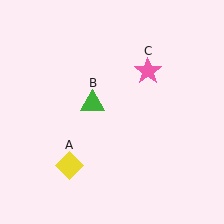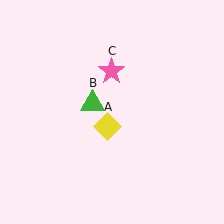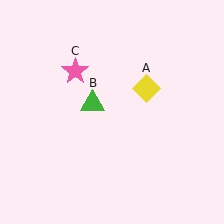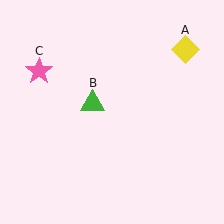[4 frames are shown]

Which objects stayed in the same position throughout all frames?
Green triangle (object B) remained stationary.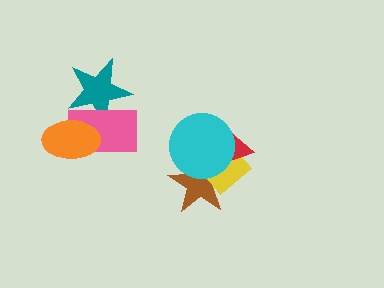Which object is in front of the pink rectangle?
The orange ellipse is in front of the pink rectangle.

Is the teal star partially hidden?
Yes, it is partially covered by another shape.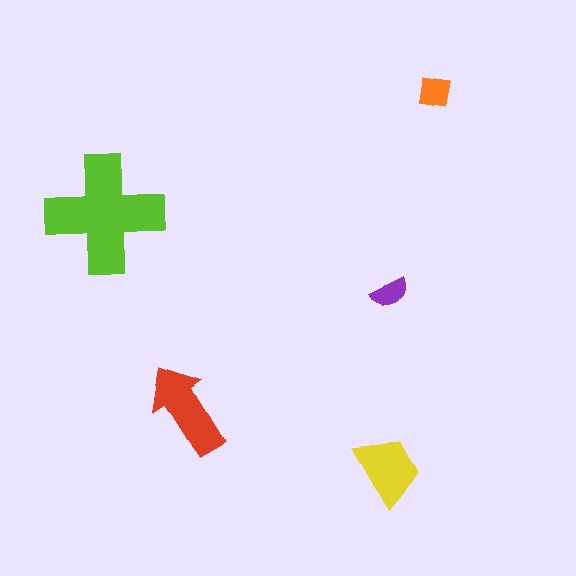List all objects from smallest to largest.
The purple semicircle, the orange square, the yellow trapezoid, the red arrow, the lime cross.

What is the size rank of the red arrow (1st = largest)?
2nd.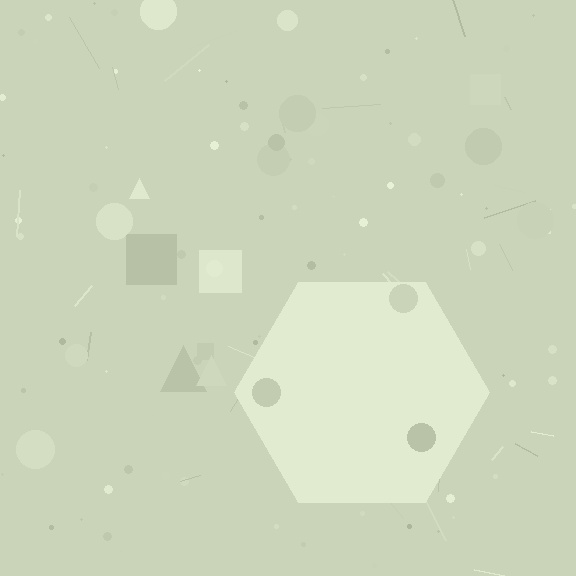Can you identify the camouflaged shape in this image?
The camouflaged shape is a hexagon.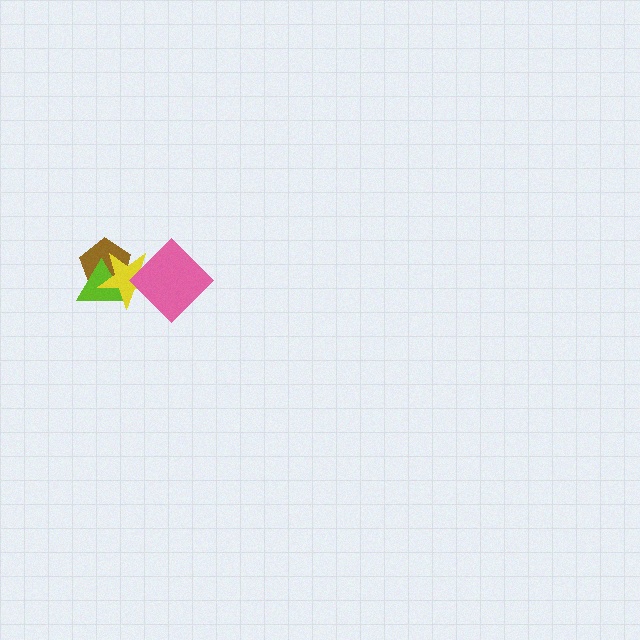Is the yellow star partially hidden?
Yes, it is partially covered by another shape.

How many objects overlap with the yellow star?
3 objects overlap with the yellow star.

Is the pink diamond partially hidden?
No, no other shape covers it.